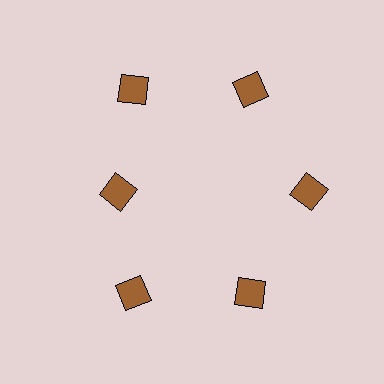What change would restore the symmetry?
The symmetry would be restored by moving it outward, back onto the ring so that all 6 squares sit at equal angles and equal distance from the center.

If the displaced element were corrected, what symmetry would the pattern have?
It would have 6-fold rotational symmetry — the pattern would map onto itself every 60 degrees.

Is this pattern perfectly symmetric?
No. The 6 brown squares are arranged in a ring, but one element near the 9 o'clock position is pulled inward toward the center, breaking the 6-fold rotational symmetry.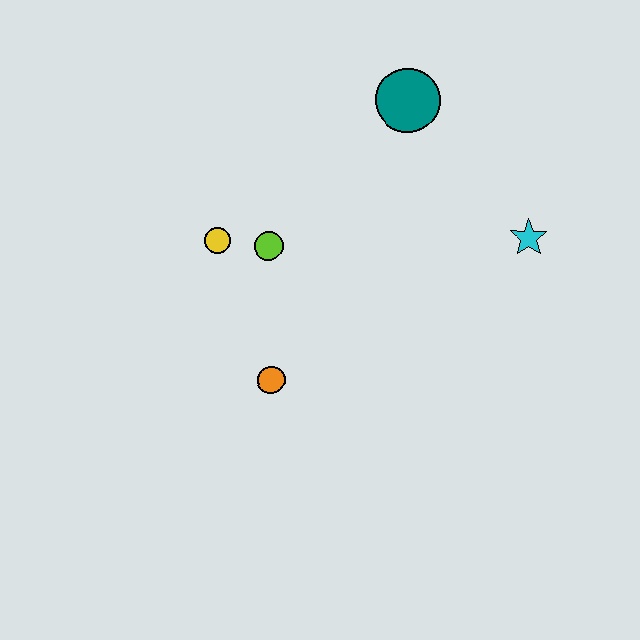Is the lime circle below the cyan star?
Yes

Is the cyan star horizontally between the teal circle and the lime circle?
No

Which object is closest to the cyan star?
The teal circle is closest to the cyan star.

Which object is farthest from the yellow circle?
The cyan star is farthest from the yellow circle.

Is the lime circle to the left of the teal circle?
Yes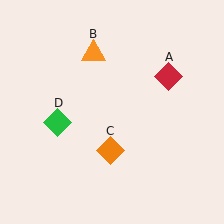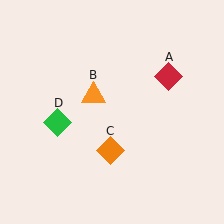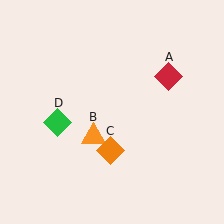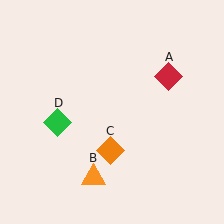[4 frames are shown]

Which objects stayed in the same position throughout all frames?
Red diamond (object A) and orange diamond (object C) and green diamond (object D) remained stationary.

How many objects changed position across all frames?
1 object changed position: orange triangle (object B).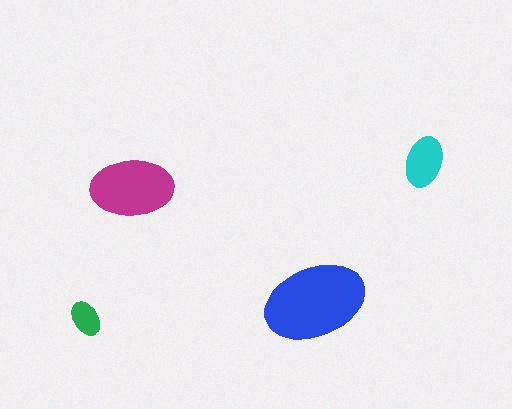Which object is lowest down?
The green ellipse is bottommost.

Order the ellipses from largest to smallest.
the blue one, the magenta one, the cyan one, the green one.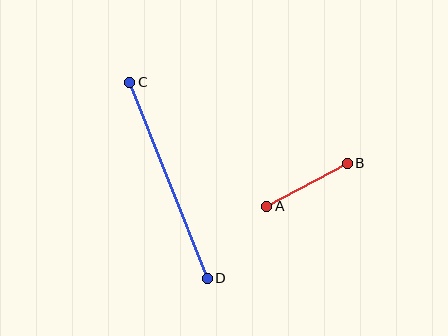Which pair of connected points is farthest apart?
Points C and D are farthest apart.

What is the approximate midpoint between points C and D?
The midpoint is at approximately (168, 180) pixels.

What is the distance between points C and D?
The distance is approximately 211 pixels.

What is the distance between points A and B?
The distance is approximately 92 pixels.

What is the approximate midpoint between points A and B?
The midpoint is at approximately (307, 185) pixels.